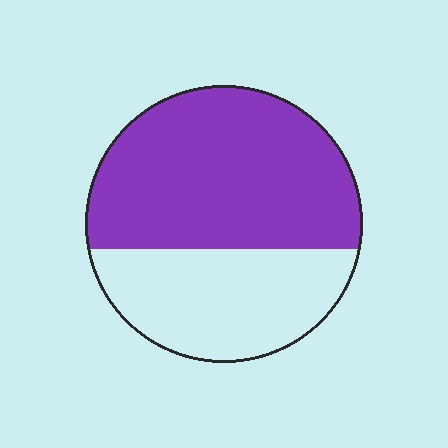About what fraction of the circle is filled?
About five eighths (5/8).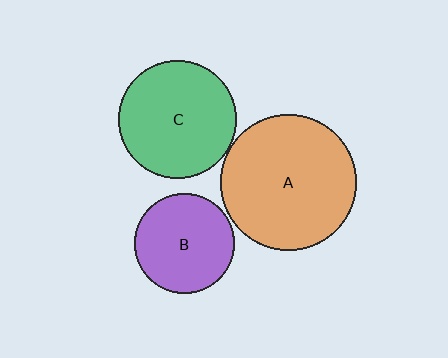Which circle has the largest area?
Circle A (orange).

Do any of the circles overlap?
No, none of the circles overlap.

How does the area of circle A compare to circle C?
Approximately 1.3 times.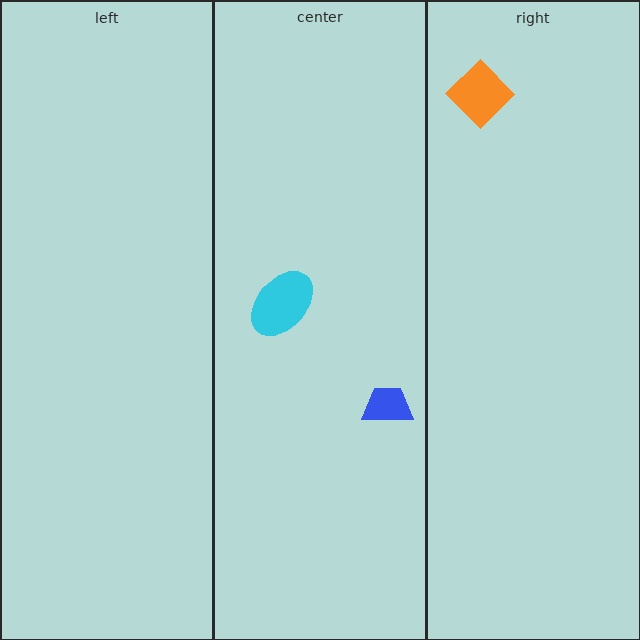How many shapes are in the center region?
2.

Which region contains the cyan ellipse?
The center region.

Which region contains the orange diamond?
The right region.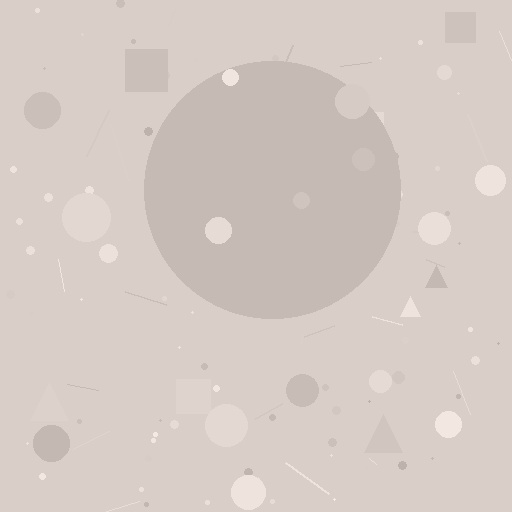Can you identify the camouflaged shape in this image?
The camouflaged shape is a circle.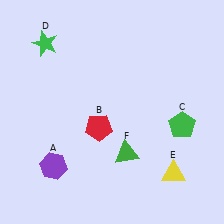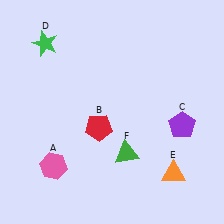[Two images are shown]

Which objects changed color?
A changed from purple to pink. C changed from green to purple. E changed from yellow to orange.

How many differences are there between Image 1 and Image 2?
There are 3 differences between the two images.